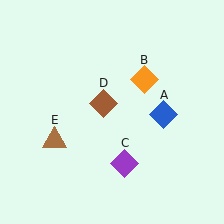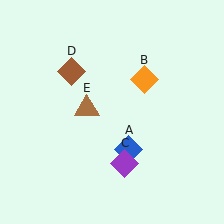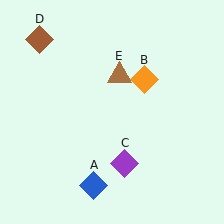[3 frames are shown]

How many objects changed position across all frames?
3 objects changed position: blue diamond (object A), brown diamond (object D), brown triangle (object E).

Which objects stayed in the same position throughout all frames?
Orange diamond (object B) and purple diamond (object C) remained stationary.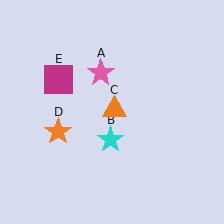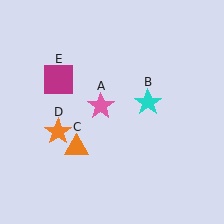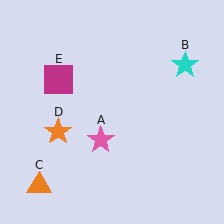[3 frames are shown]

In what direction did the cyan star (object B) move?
The cyan star (object B) moved up and to the right.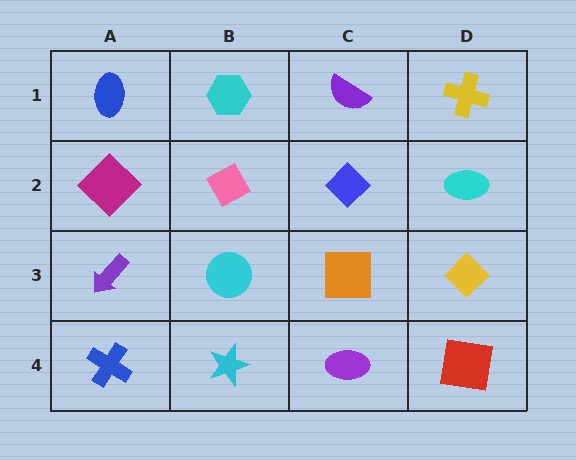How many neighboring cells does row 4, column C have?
3.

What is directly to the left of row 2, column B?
A magenta diamond.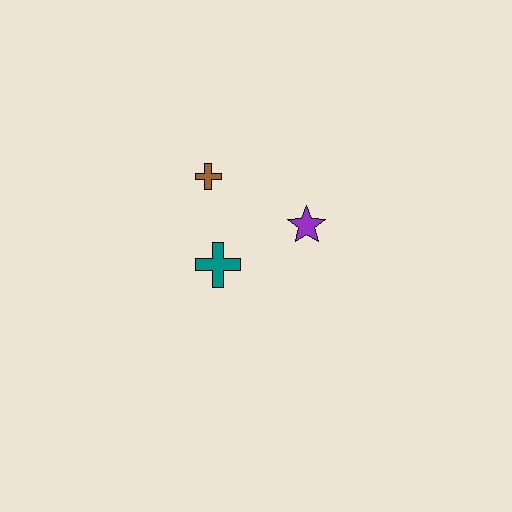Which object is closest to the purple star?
The teal cross is closest to the purple star.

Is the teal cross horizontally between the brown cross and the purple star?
Yes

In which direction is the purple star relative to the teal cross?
The purple star is to the right of the teal cross.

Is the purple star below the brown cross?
Yes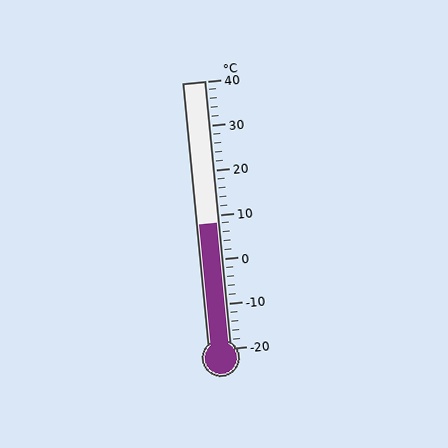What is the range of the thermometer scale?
The thermometer scale ranges from -20°C to 40°C.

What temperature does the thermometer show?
The thermometer shows approximately 8°C.